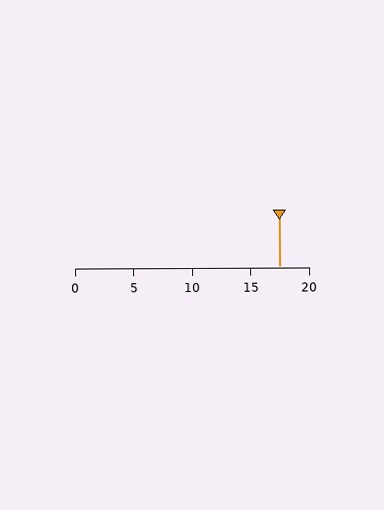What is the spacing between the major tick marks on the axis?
The major ticks are spaced 5 apart.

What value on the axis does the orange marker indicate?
The marker indicates approximately 17.5.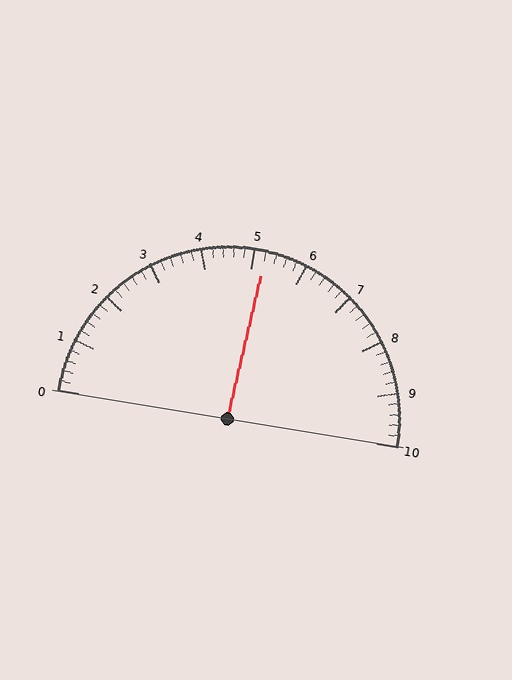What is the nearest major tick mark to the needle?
The nearest major tick mark is 5.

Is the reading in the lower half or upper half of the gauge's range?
The reading is in the upper half of the range (0 to 10).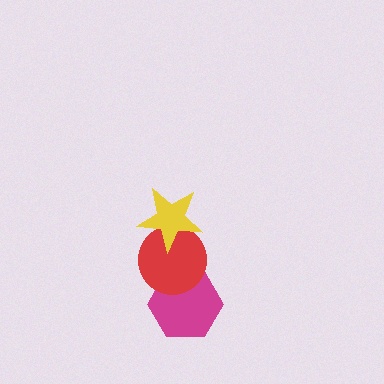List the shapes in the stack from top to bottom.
From top to bottom: the yellow star, the red circle, the magenta hexagon.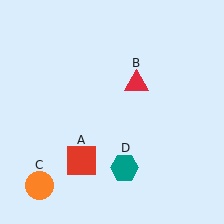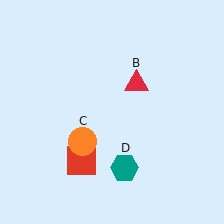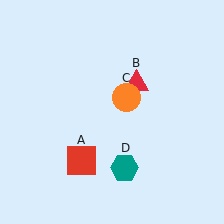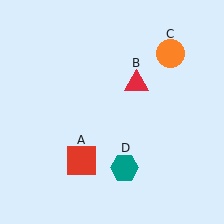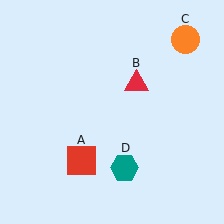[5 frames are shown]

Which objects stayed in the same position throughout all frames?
Red square (object A) and red triangle (object B) and teal hexagon (object D) remained stationary.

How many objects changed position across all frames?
1 object changed position: orange circle (object C).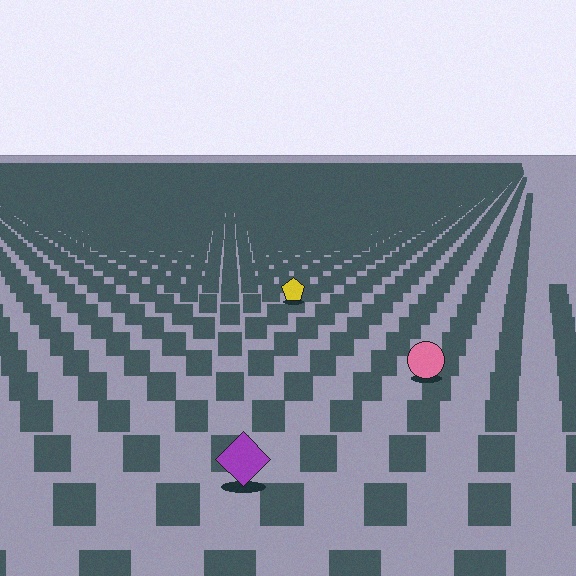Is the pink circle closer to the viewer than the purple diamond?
No. The purple diamond is closer — you can tell from the texture gradient: the ground texture is coarser near it.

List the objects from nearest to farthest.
From nearest to farthest: the purple diamond, the pink circle, the yellow pentagon.